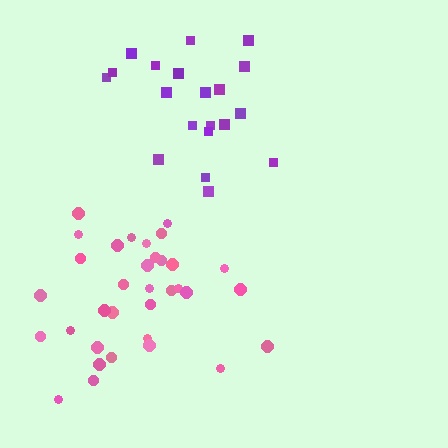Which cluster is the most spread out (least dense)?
Pink.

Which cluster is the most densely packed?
Purple.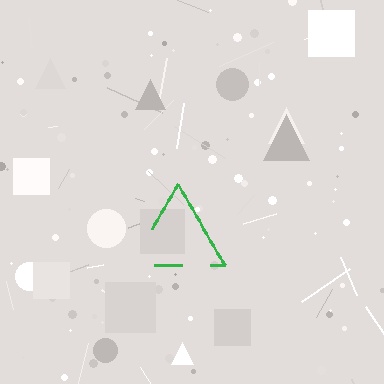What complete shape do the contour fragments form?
The contour fragments form a triangle.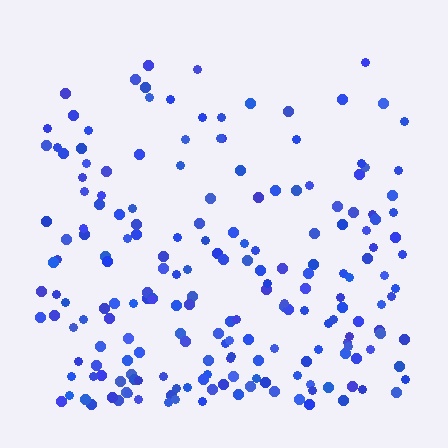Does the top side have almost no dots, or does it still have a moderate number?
Still a moderate number, just noticeably fewer than the bottom.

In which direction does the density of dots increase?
From top to bottom, with the bottom side densest.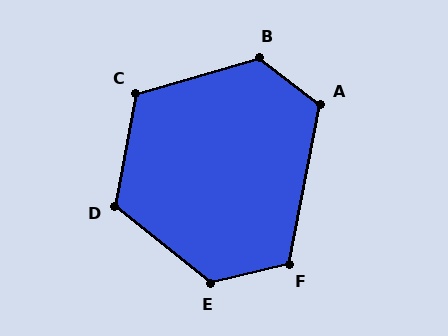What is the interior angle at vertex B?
Approximately 127 degrees (obtuse).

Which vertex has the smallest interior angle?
F, at approximately 115 degrees.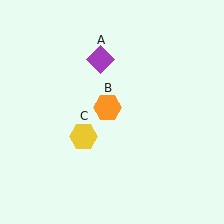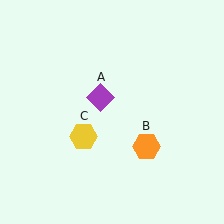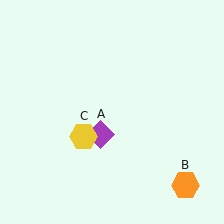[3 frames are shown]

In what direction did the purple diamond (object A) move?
The purple diamond (object A) moved down.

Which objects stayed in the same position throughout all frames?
Yellow hexagon (object C) remained stationary.